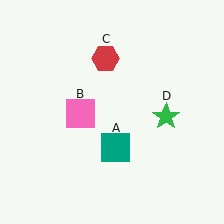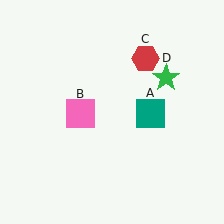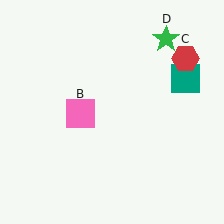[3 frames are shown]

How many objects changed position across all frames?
3 objects changed position: teal square (object A), red hexagon (object C), green star (object D).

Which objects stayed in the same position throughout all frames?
Pink square (object B) remained stationary.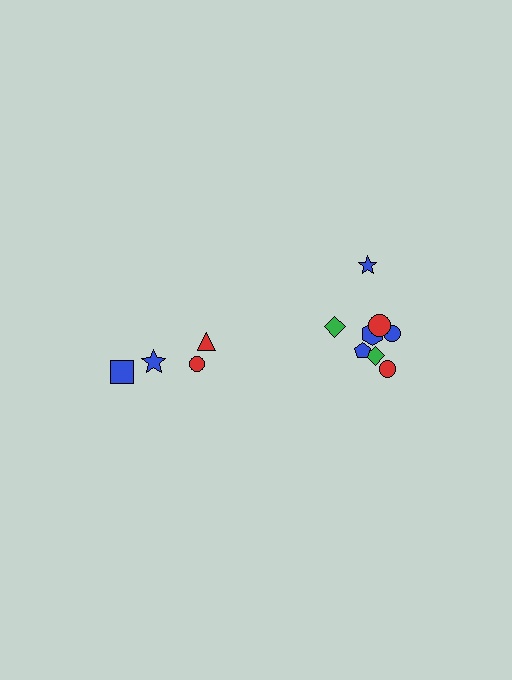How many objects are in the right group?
There are 8 objects.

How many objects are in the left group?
There are 4 objects.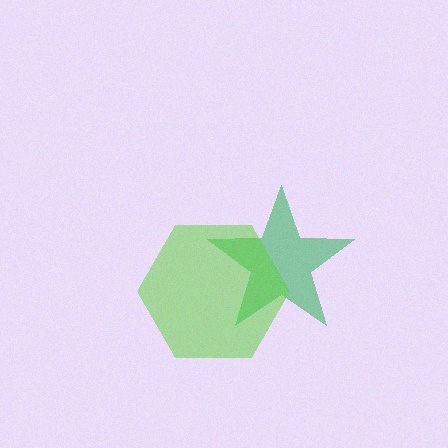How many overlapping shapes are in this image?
There are 2 overlapping shapes in the image.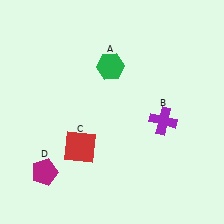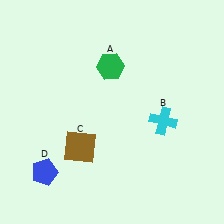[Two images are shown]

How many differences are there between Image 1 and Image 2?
There are 3 differences between the two images.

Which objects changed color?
B changed from purple to cyan. C changed from red to brown. D changed from magenta to blue.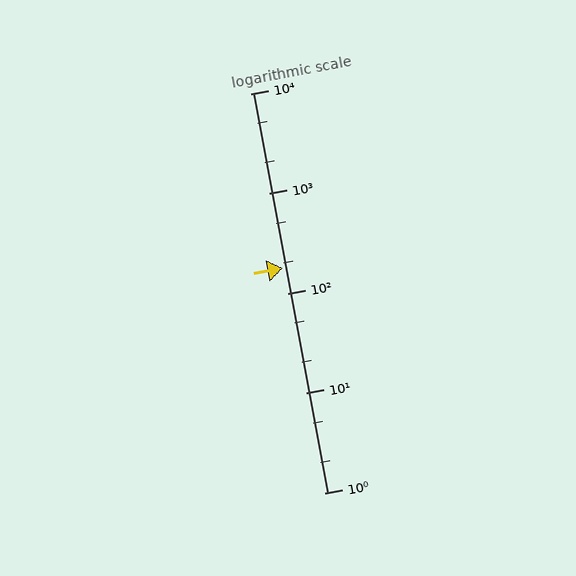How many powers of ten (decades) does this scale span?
The scale spans 4 decades, from 1 to 10000.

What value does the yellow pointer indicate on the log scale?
The pointer indicates approximately 180.